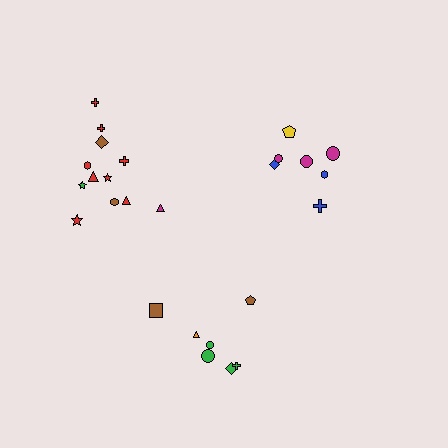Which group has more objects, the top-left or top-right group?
The top-left group.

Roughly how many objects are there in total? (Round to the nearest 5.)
Roughly 25 objects in total.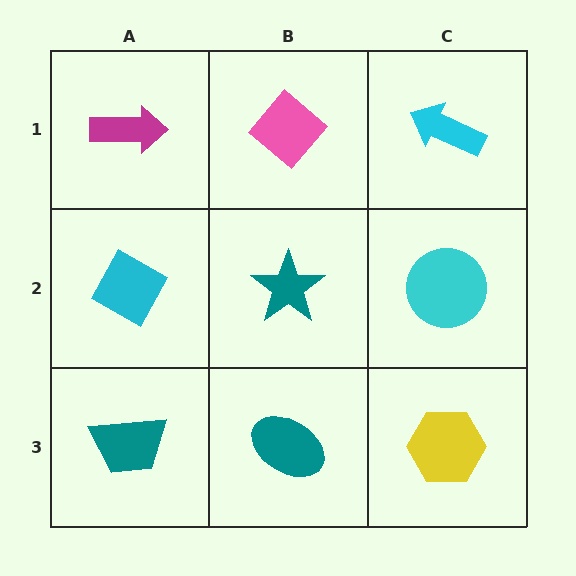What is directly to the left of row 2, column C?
A teal star.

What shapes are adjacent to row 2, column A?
A magenta arrow (row 1, column A), a teal trapezoid (row 3, column A), a teal star (row 2, column B).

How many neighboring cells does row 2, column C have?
3.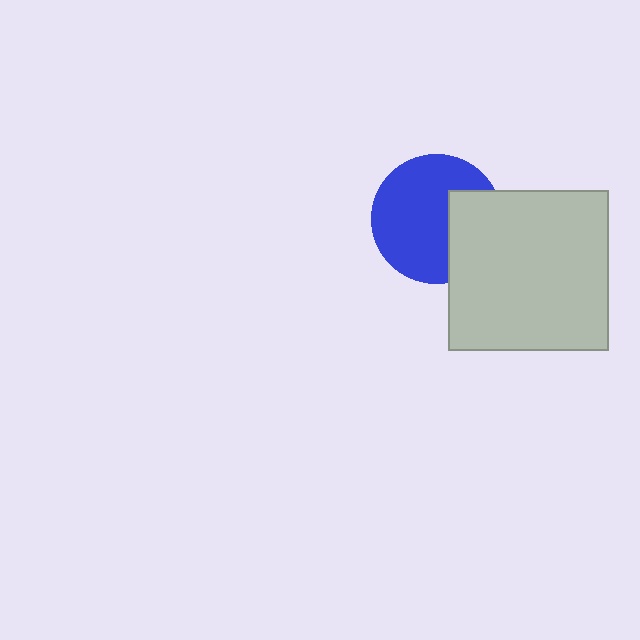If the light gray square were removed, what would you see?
You would see the complete blue circle.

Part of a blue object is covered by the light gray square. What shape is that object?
It is a circle.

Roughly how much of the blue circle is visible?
Most of it is visible (roughly 69%).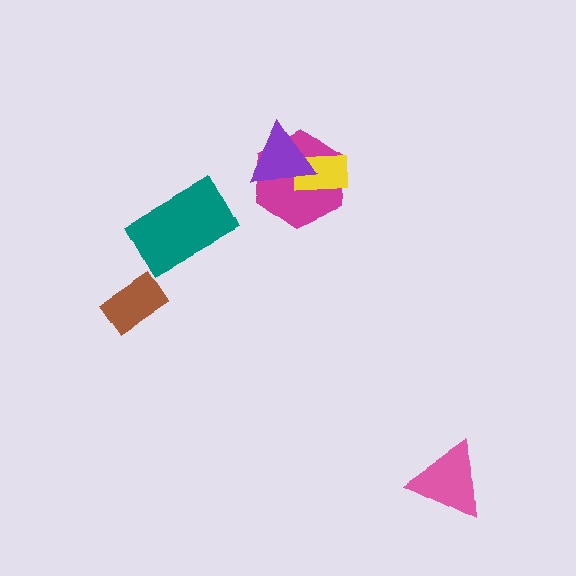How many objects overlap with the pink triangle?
0 objects overlap with the pink triangle.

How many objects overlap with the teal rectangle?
0 objects overlap with the teal rectangle.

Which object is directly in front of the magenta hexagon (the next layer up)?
The yellow rectangle is directly in front of the magenta hexagon.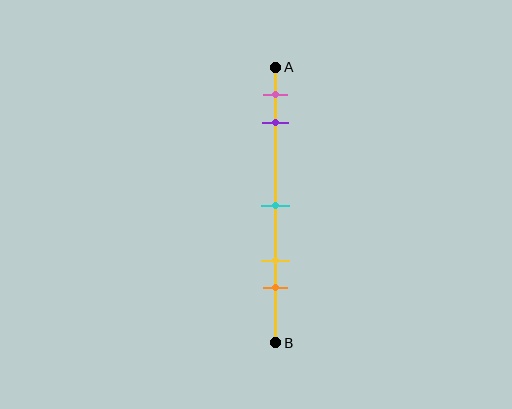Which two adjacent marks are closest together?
The pink and purple marks are the closest adjacent pair.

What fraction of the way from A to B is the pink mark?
The pink mark is approximately 10% (0.1) of the way from A to B.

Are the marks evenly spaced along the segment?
No, the marks are not evenly spaced.